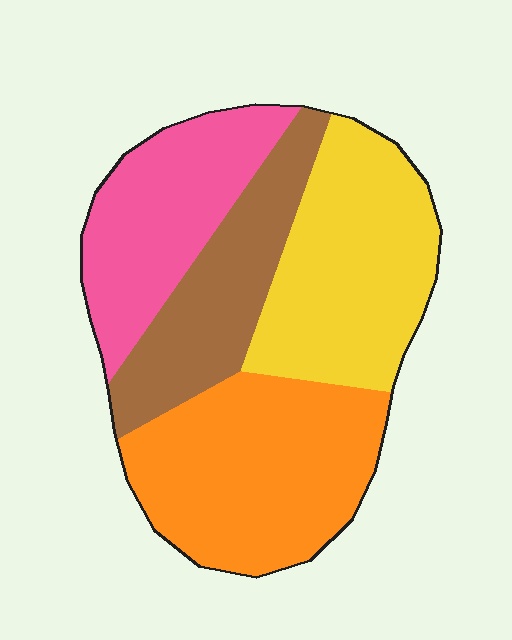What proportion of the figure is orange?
Orange covers 31% of the figure.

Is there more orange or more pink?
Orange.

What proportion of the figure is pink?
Pink covers about 20% of the figure.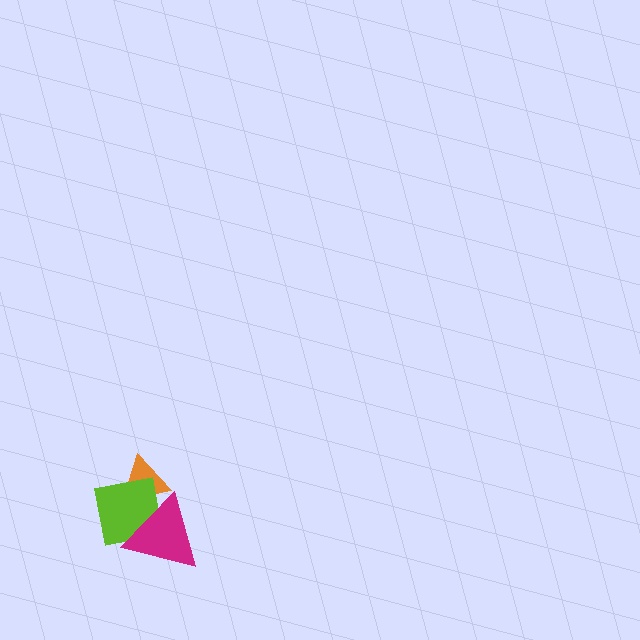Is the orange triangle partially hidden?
Yes, it is partially covered by another shape.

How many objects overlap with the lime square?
2 objects overlap with the lime square.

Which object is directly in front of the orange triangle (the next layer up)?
The lime square is directly in front of the orange triangle.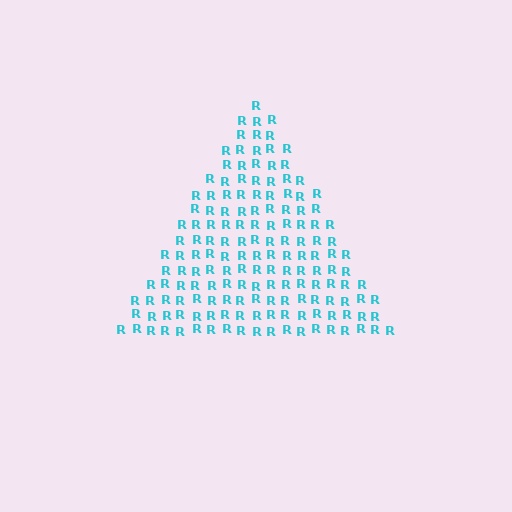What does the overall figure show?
The overall figure shows a triangle.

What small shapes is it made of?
It is made of small letter R's.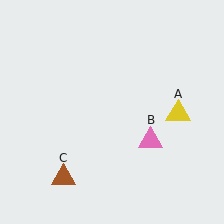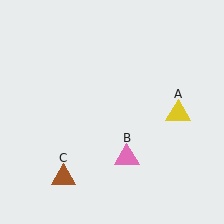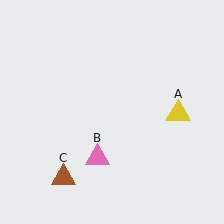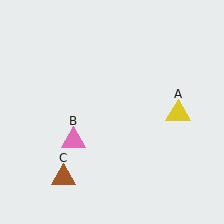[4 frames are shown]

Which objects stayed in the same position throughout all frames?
Yellow triangle (object A) and brown triangle (object C) remained stationary.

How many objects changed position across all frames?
1 object changed position: pink triangle (object B).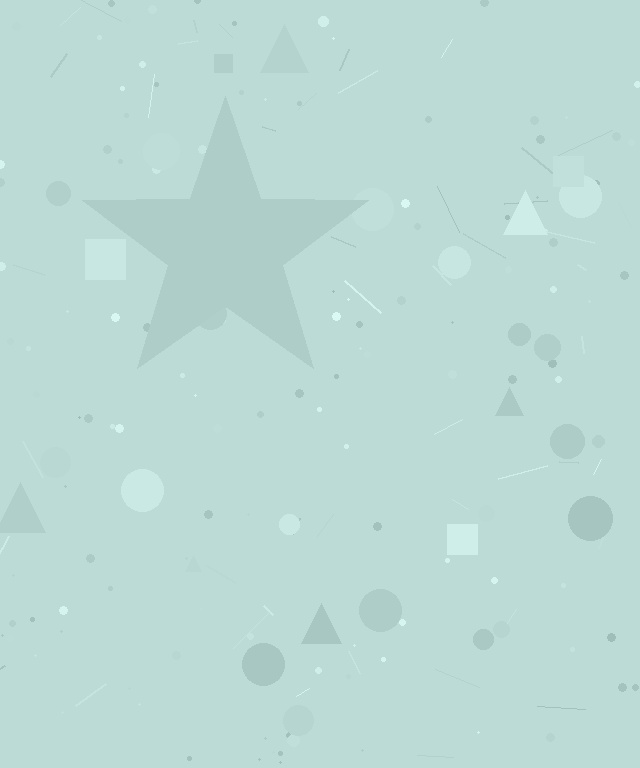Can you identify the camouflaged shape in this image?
The camouflaged shape is a star.